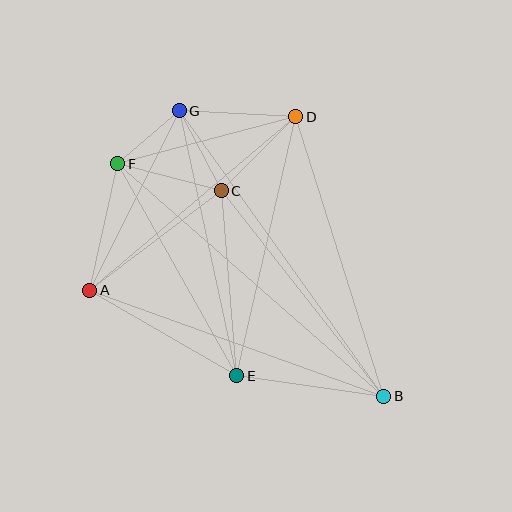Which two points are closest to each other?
Points F and G are closest to each other.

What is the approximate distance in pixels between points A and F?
The distance between A and F is approximately 130 pixels.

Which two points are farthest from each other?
Points B and F are farthest from each other.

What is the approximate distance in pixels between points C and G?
The distance between C and G is approximately 91 pixels.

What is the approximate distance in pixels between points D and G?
The distance between D and G is approximately 116 pixels.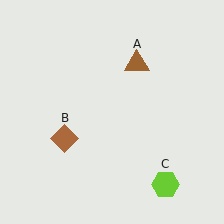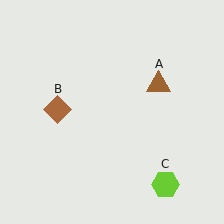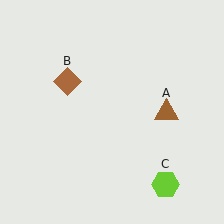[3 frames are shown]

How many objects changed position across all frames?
2 objects changed position: brown triangle (object A), brown diamond (object B).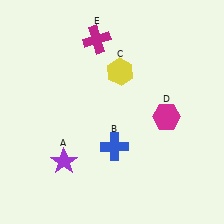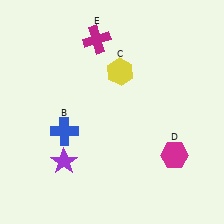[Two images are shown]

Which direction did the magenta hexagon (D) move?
The magenta hexagon (D) moved down.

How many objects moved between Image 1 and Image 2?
2 objects moved between the two images.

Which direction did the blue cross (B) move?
The blue cross (B) moved left.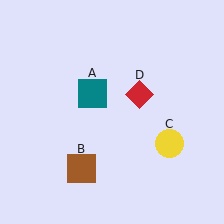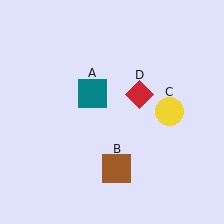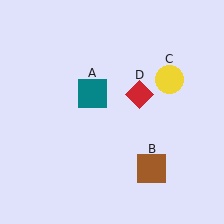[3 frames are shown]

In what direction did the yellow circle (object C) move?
The yellow circle (object C) moved up.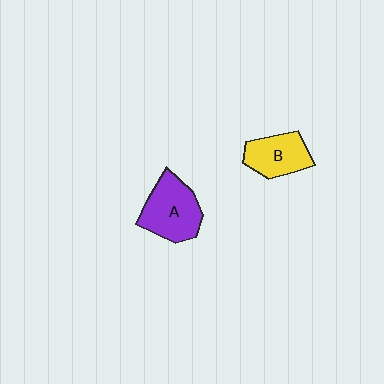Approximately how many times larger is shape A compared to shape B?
Approximately 1.3 times.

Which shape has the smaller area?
Shape B (yellow).